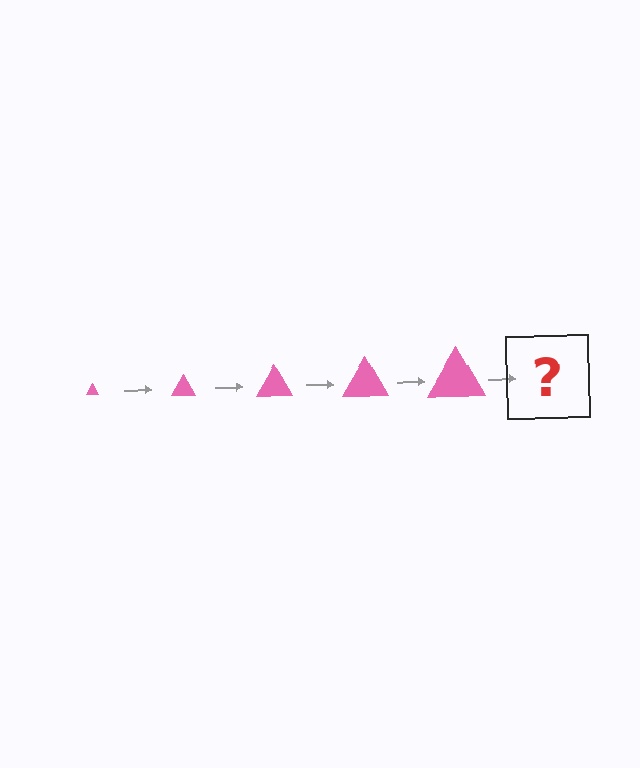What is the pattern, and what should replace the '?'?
The pattern is that the triangle gets progressively larger each step. The '?' should be a pink triangle, larger than the previous one.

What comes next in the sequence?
The next element should be a pink triangle, larger than the previous one.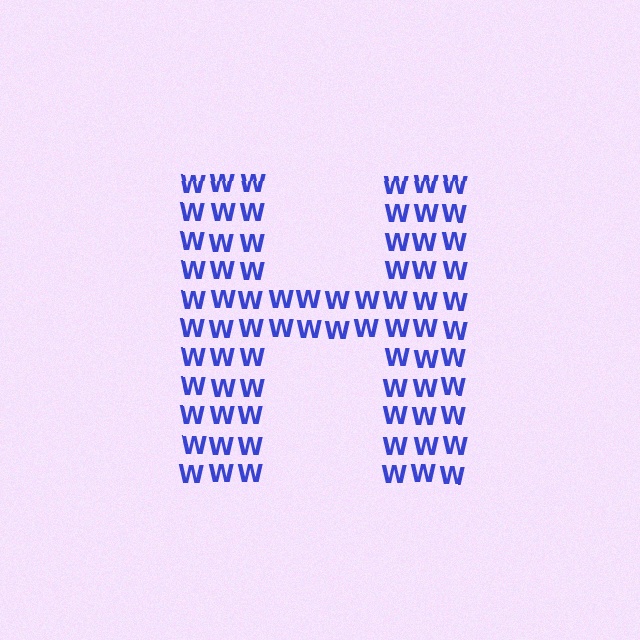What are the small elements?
The small elements are letter W's.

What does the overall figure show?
The overall figure shows the letter H.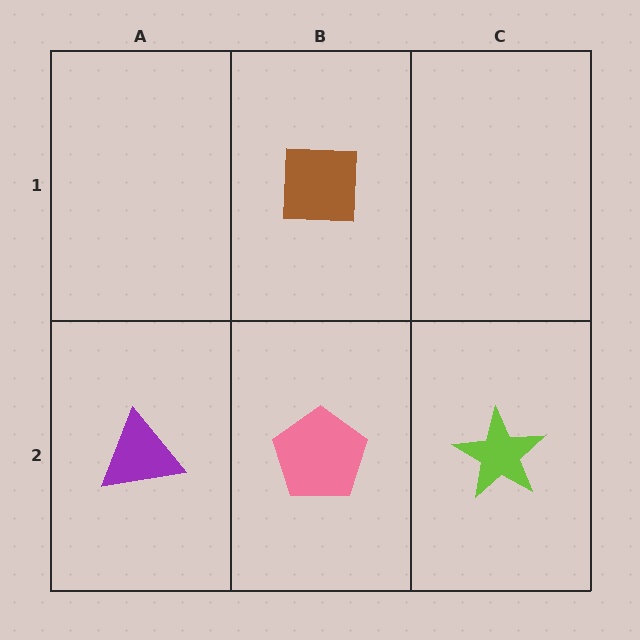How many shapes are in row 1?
1 shape.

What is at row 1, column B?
A brown square.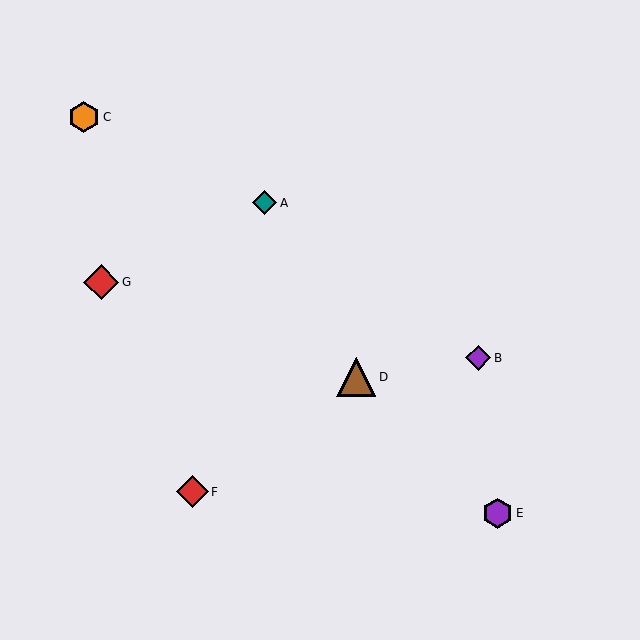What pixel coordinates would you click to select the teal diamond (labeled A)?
Click at (265, 203) to select the teal diamond A.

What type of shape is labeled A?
Shape A is a teal diamond.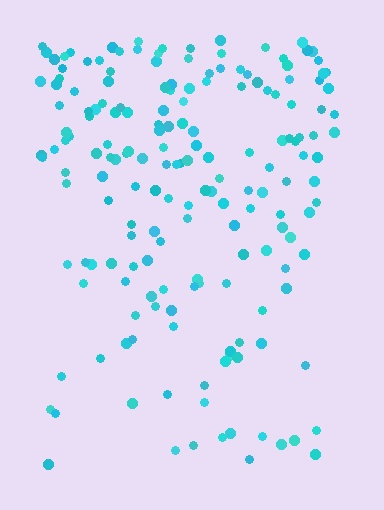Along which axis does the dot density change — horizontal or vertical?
Vertical.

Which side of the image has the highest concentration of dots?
The top.